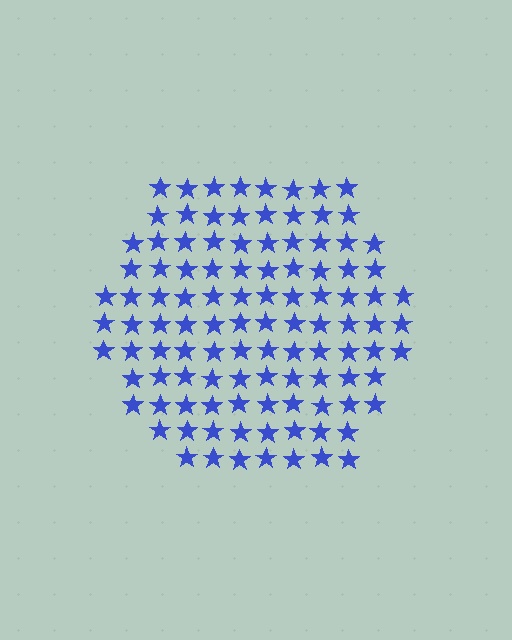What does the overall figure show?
The overall figure shows a hexagon.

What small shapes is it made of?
It is made of small stars.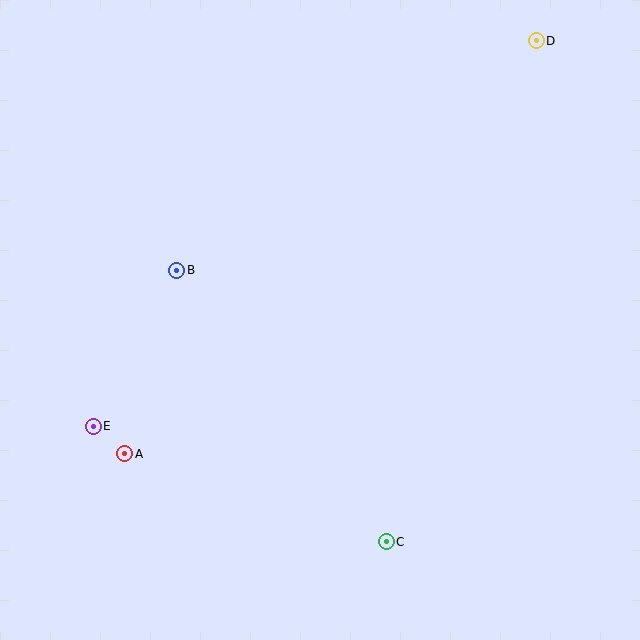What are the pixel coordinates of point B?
Point B is at (177, 270).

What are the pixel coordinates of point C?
Point C is at (386, 542).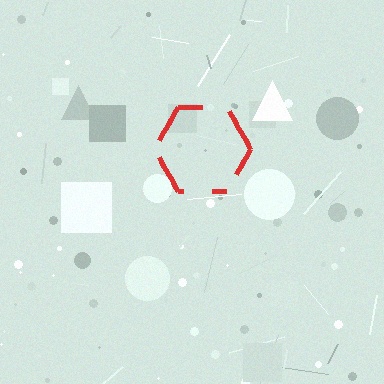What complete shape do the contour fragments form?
The contour fragments form a hexagon.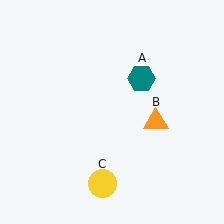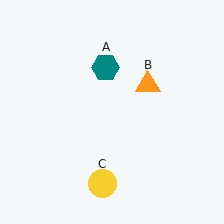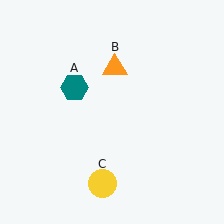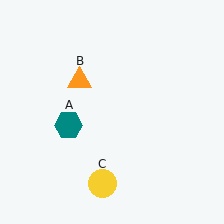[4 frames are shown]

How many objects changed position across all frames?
2 objects changed position: teal hexagon (object A), orange triangle (object B).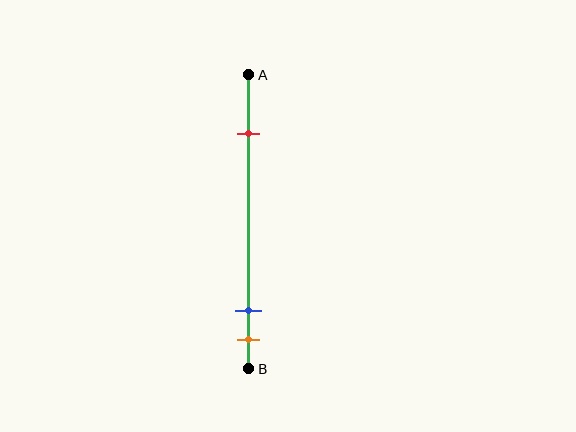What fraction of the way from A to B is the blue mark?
The blue mark is approximately 80% (0.8) of the way from A to B.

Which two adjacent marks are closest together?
The blue and orange marks are the closest adjacent pair.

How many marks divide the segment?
There are 3 marks dividing the segment.